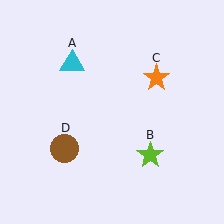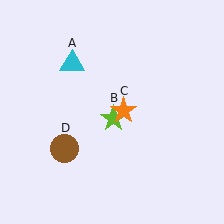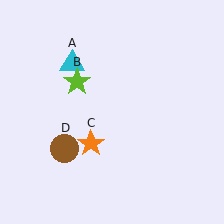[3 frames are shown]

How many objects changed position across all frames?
2 objects changed position: lime star (object B), orange star (object C).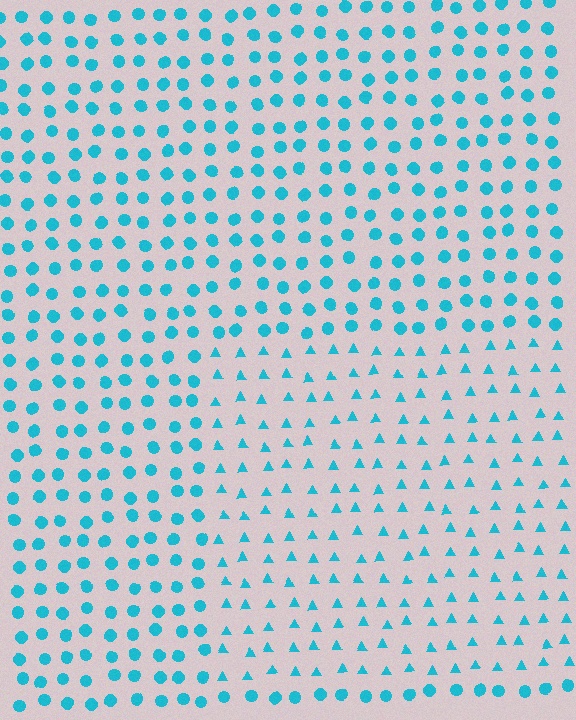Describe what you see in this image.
The image is filled with small cyan elements arranged in a uniform grid. A rectangle-shaped region contains triangles, while the surrounding area contains circles. The boundary is defined purely by the change in element shape.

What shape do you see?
I see a rectangle.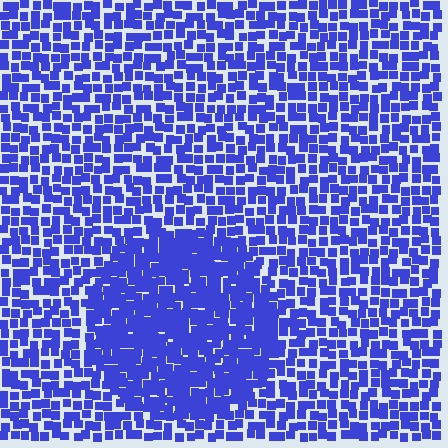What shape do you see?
I see a circle.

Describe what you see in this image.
The image contains small blue elements arranged at two different densities. A circle-shaped region is visible where the elements are more densely packed than the surrounding area.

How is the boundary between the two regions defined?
The boundary is defined by a change in element density (approximately 1.7x ratio). All elements are the same color, size, and shape.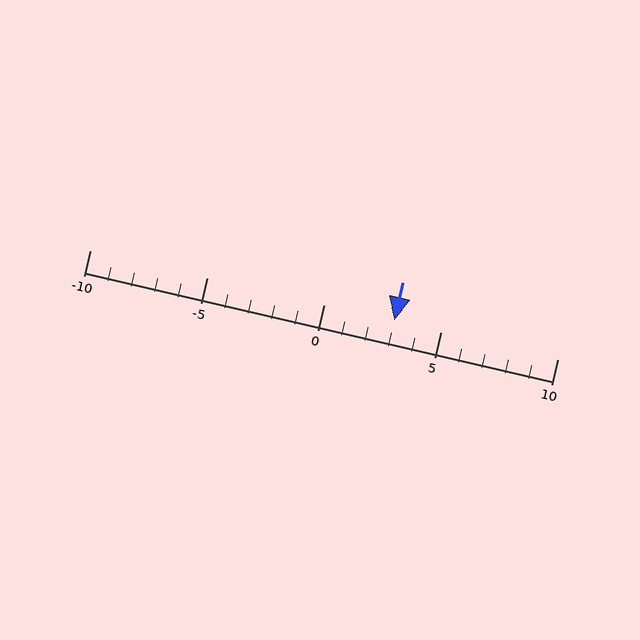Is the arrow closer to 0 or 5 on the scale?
The arrow is closer to 5.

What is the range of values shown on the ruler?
The ruler shows values from -10 to 10.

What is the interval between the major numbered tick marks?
The major tick marks are spaced 5 units apart.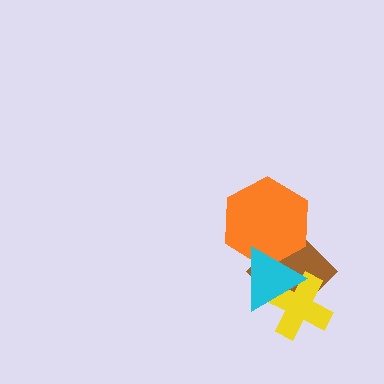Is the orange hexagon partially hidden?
Yes, it is partially covered by another shape.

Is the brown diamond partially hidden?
Yes, it is partially covered by another shape.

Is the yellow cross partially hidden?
Yes, it is partially covered by another shape.